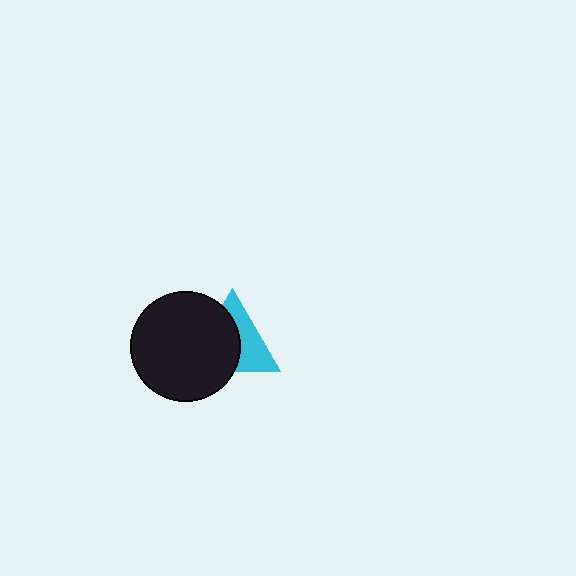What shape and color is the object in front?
The object in front is a black circle.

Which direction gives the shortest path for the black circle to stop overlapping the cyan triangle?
Moving left gives the shortest separation.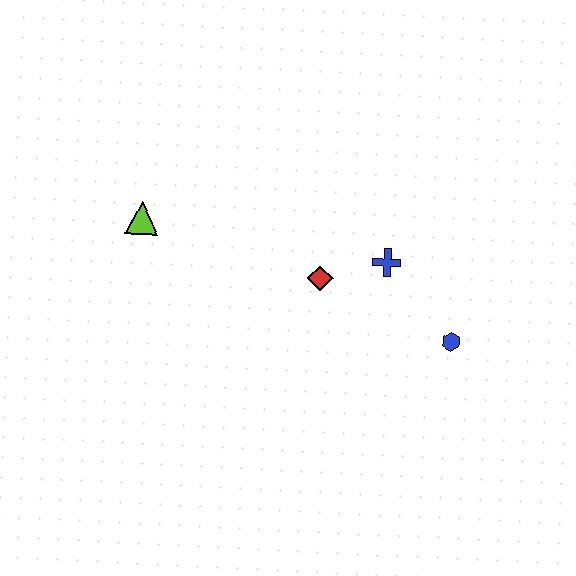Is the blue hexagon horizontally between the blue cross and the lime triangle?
No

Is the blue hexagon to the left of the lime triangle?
No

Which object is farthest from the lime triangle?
The blue hexagon is farthest from the lime triangle.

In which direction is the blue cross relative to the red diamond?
The blue cross is to the right of the red diamond.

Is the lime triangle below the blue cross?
No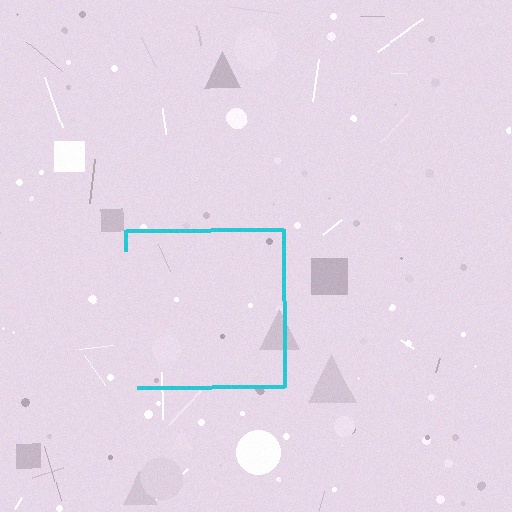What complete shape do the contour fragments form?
The contour fragments form a square.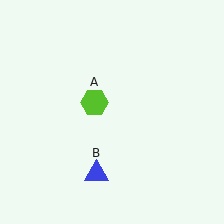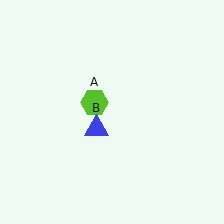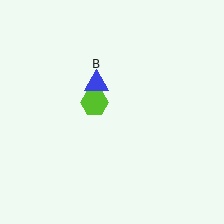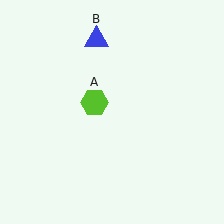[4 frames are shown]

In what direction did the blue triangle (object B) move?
The blue triangle (object B) moved up.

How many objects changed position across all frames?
1 object changed position: blue triangle (object B).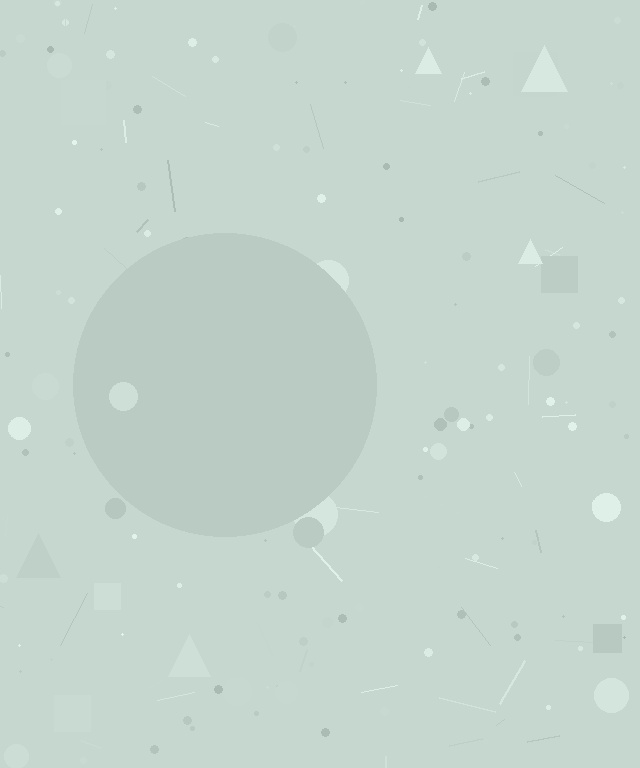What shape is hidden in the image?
A circle is hidden in the image.